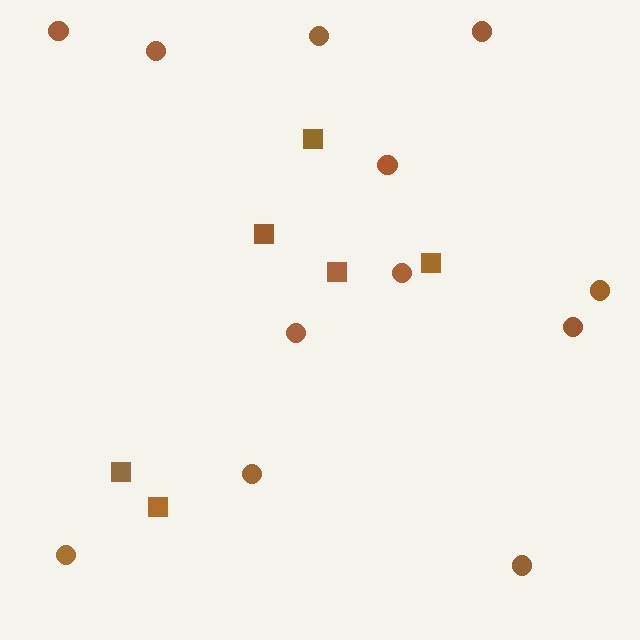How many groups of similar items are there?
There are 2 groups: one group of squares (6) and one group of circles (12).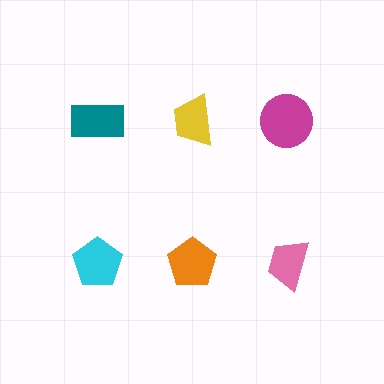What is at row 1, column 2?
A yellow trapezoid.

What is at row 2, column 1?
A cyan pentagon.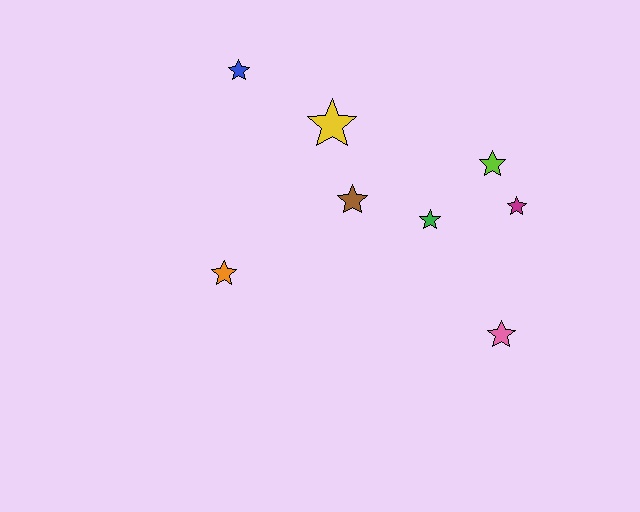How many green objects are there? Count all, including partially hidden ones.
There is 1 green object.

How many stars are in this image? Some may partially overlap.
There are 8 stars.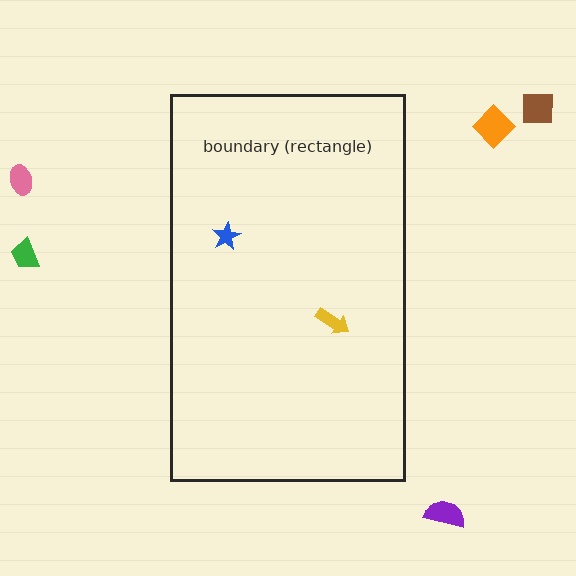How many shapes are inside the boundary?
2 inside, 5 outside.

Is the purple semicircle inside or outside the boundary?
Outside.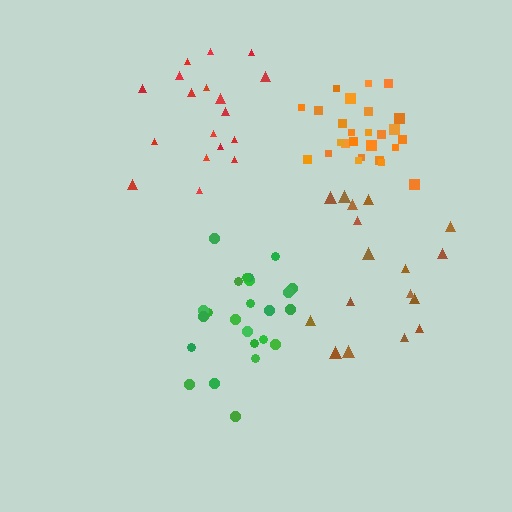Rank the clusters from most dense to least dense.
green, orange, red, brown.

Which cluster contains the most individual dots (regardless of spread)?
Orange (26).